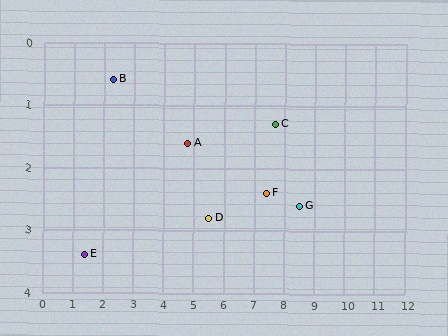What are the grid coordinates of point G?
Point G is at approximately (8.5, 2.6).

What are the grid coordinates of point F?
Point F is at approximately (7.4, 2.4).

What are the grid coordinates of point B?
Point B is at approximately (2.3, 0.6).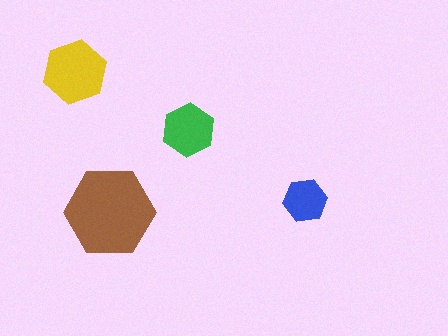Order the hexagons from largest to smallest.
the brown one, the yellow one, the green one, the blue one.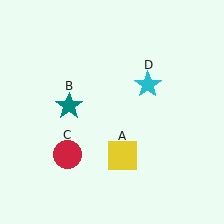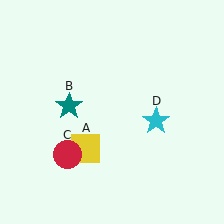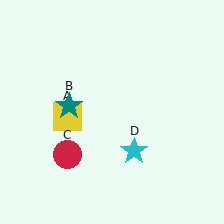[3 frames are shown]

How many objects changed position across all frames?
2 objects changed position: yellow square (object A), cyan star (object D).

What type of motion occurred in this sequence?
The yellow square (object A), cyan star (object D) rotated clockwise around the center of the scene.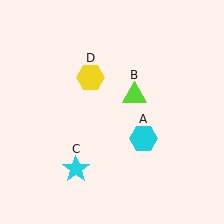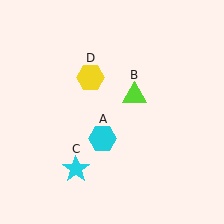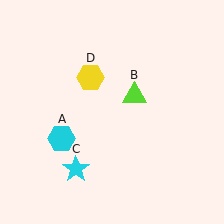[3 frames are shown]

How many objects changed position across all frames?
1 object changed position: cyan hexagon (object A).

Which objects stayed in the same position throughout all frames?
Lime triangle (object B) and cyan star (object C) and yellow hexagon (object D) remained stationary.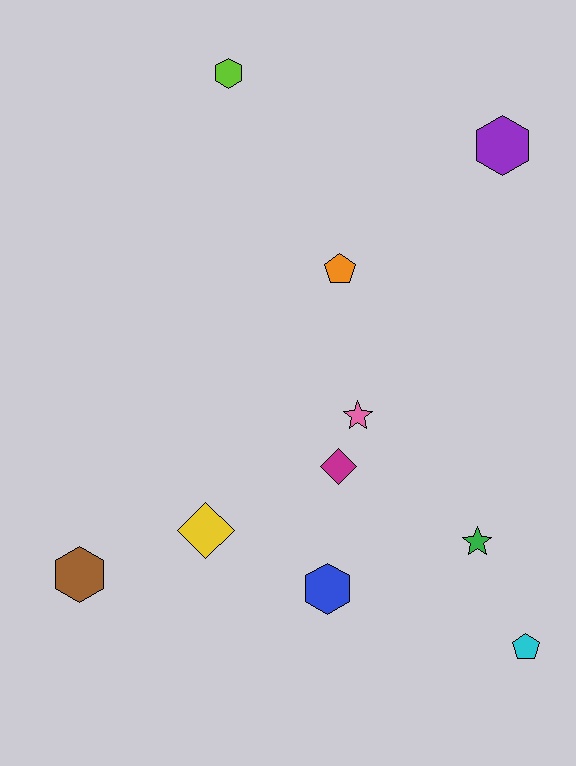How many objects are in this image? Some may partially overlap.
There are 10 objects.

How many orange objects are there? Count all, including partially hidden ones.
There is 1 orange object.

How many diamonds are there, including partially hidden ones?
There are 2 diamonds.